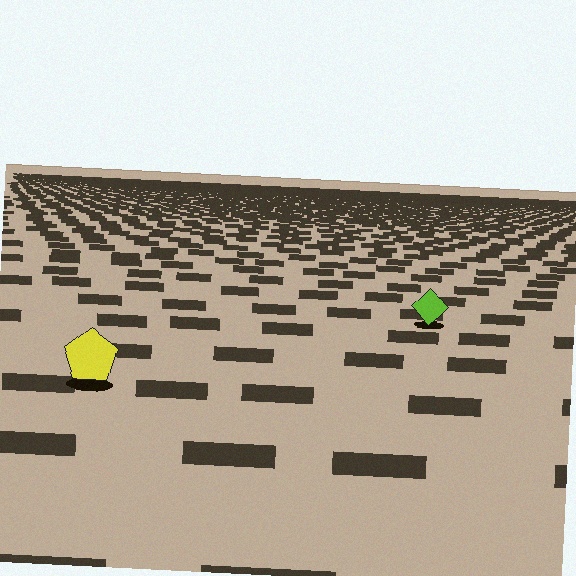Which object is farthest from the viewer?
The lime diamond is farthest from the viewer. It appears smaller and the ground texture around it is denser.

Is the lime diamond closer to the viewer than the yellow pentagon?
No. The yellow pentagon is closer — you can tell from the texture gradient: the ground texture is coarser near it.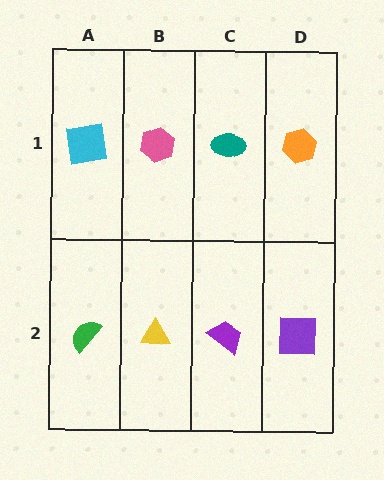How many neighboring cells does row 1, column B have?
3.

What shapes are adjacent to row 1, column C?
A purple trapezoid (row 2, column C), a pink hexagon (row 1, column B), an orange hexagon (row 1, column D).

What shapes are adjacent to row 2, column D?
An orange hexagon (row 1, column D), a purple trapezoid (row 2, column C).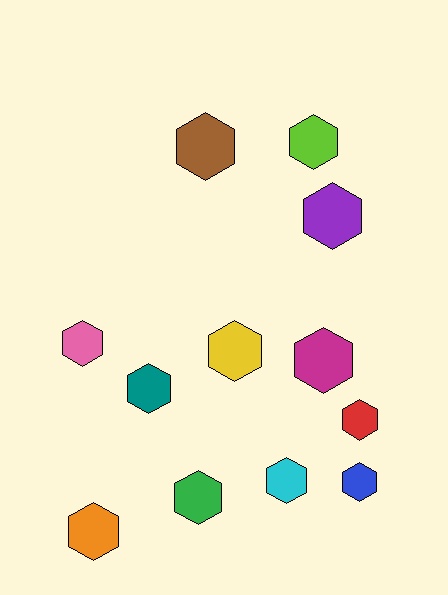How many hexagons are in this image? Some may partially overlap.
There are 12 hexagons.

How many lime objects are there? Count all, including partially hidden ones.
There is 1 lime object.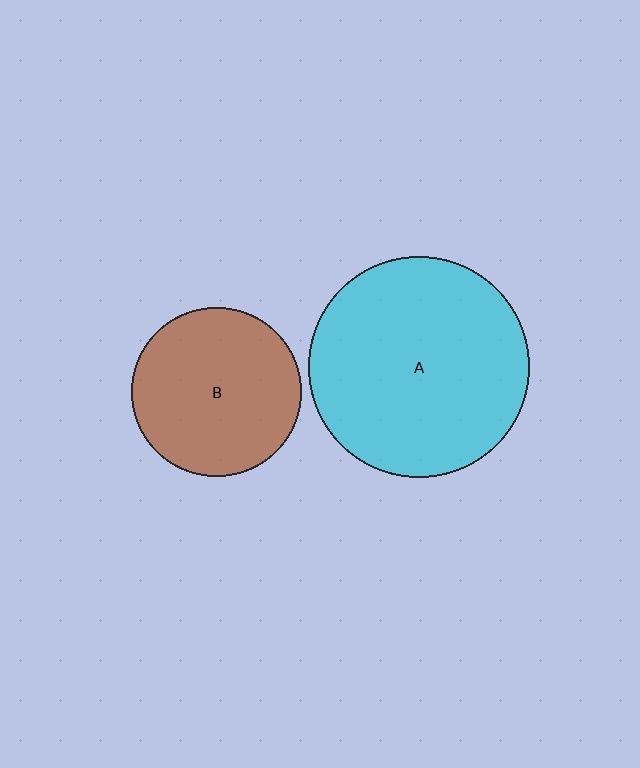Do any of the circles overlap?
No, none of the circles overlap.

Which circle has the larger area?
Circle A (cyan).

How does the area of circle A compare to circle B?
Approximately 1.7 times.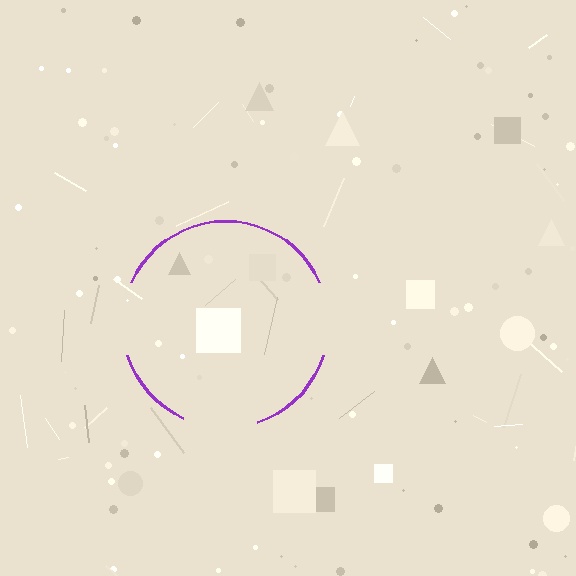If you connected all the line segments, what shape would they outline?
They would outline a circle.